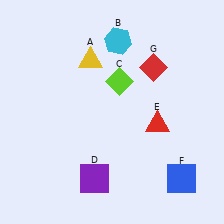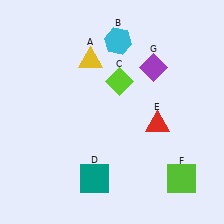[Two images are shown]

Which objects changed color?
D changed from purple to teal. F changed from blue to lime. G changed from red to purple.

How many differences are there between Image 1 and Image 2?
There are 3 differences between the two images.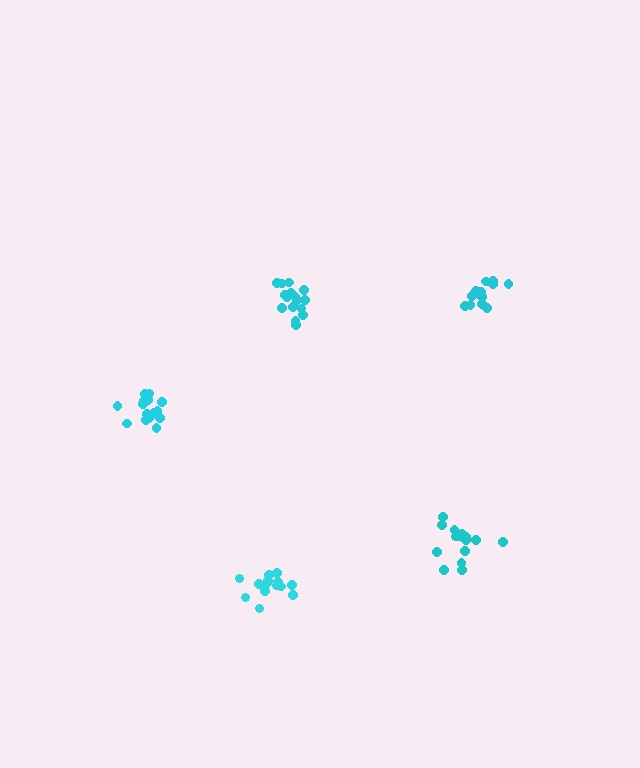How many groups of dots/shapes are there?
There are 5 groups.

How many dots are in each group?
Group 1: 15 dots, Group 2: 15 dots, Group 3: 17 dots, Group 4: 12 dots, Group 5: 14 dots (73 total).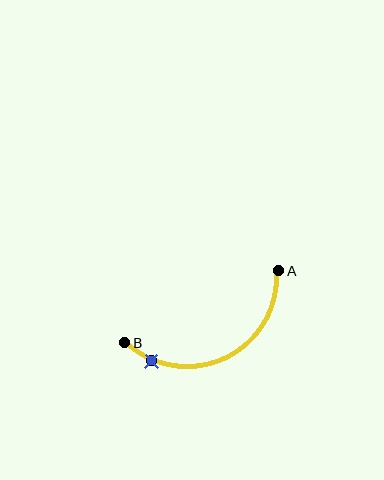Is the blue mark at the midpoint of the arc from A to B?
No. The blue mark lies on the arc but is closer to endpoint B. The arc midpoint would be at the point on the curve equidistant along the arc from both A and B.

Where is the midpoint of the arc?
The arc midpoint is the point on the curve farthest from the straight line joining A and B. It sits below that line.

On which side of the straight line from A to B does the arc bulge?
The arc bulges below the straight line connecting A and B.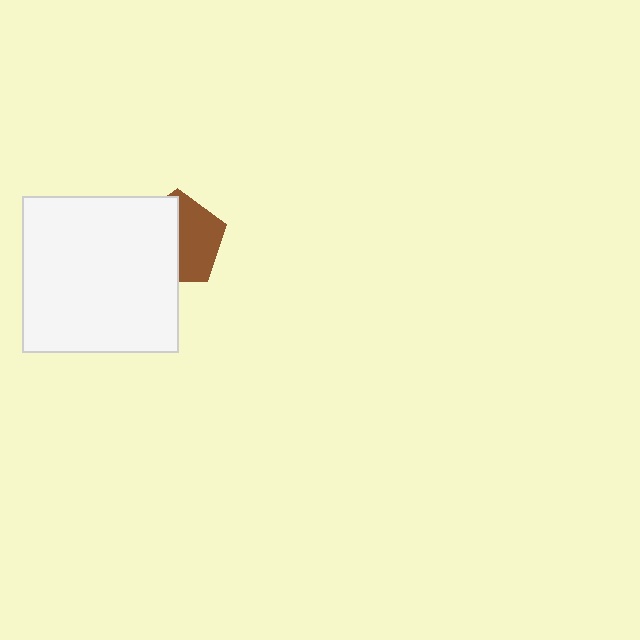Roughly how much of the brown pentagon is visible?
About half of it is visible (roughly 48%).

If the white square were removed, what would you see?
You would see the complete brown pentagon.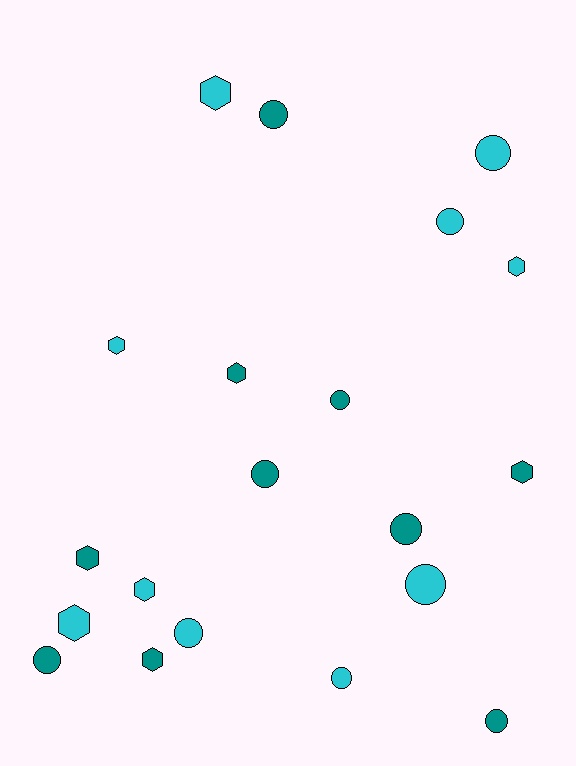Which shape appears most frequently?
Circle, with 11 objects.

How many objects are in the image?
There are 20 objects.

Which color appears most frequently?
Teal, with 10 objects.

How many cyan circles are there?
There are 5 cyan circles.